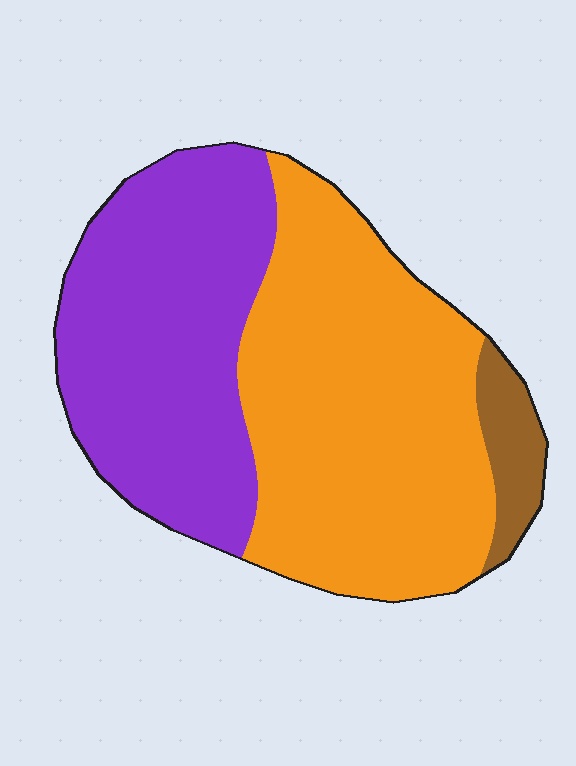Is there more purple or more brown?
Purple.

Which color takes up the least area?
Brown, at roughly 5%.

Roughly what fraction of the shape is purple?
Purple covers roughly 40% of the shape.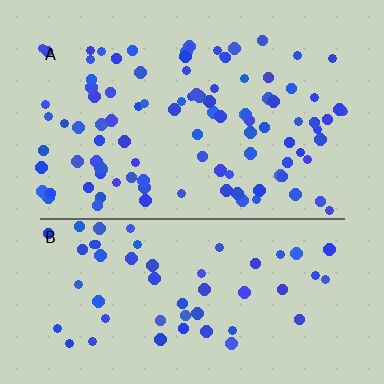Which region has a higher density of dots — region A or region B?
A (the top).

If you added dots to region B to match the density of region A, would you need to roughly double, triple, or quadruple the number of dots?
Approximately double.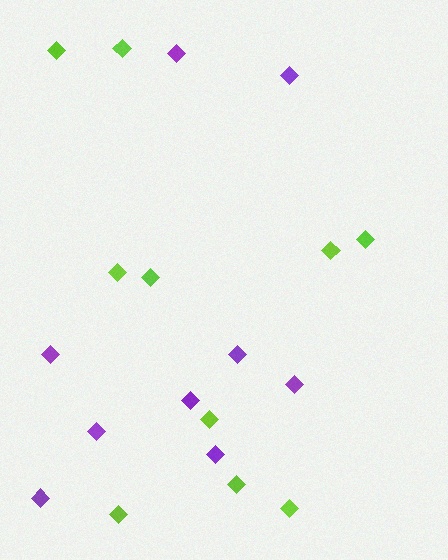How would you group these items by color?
There are 2 groups: one group of lime diamonds (10) and one group of purple diamonds (9).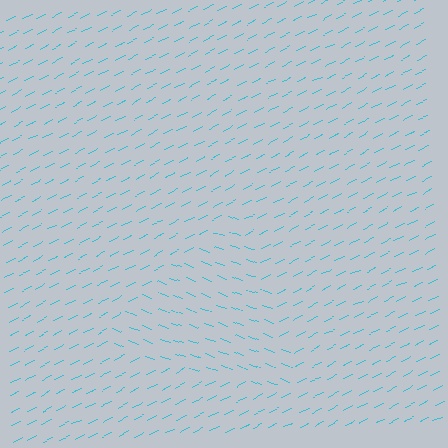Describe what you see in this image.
The image is filled with small cyan line segments. A triangle region in the image has lines oriented differently from the surrounding lines, creating a visible texture boundary.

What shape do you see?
I see a triangle.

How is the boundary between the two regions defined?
The boundary is defined purely by a change in line orientation (approximately 45 degrees difference). All lines are the same color and thickness.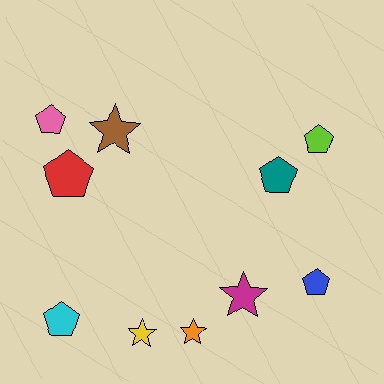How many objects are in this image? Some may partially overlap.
There are 10 objects.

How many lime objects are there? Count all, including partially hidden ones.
There is 1 lime object.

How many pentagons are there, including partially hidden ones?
There are 6 pentagons.